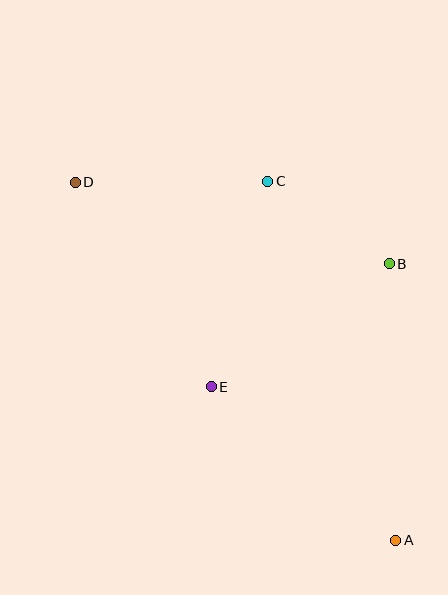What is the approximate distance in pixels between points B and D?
The distance between B and D is approximately 324 pixels.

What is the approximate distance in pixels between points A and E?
The distance between A and E is approximately 240 pixels.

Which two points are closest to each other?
Points B and C are closest to each other.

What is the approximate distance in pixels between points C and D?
The distance between C and D is approximately 193 pixels.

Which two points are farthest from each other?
Points A and D are farthest from each other.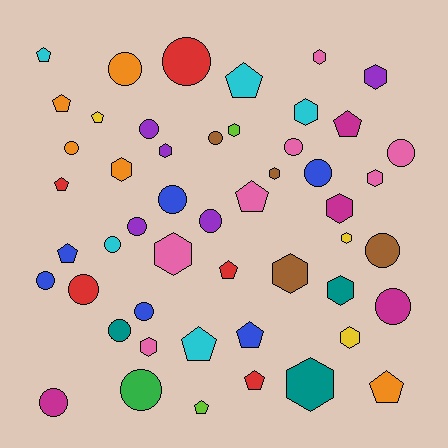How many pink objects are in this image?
There are 7 pink objects.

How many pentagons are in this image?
There are 14 pentagons.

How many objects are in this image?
There are 50 objects.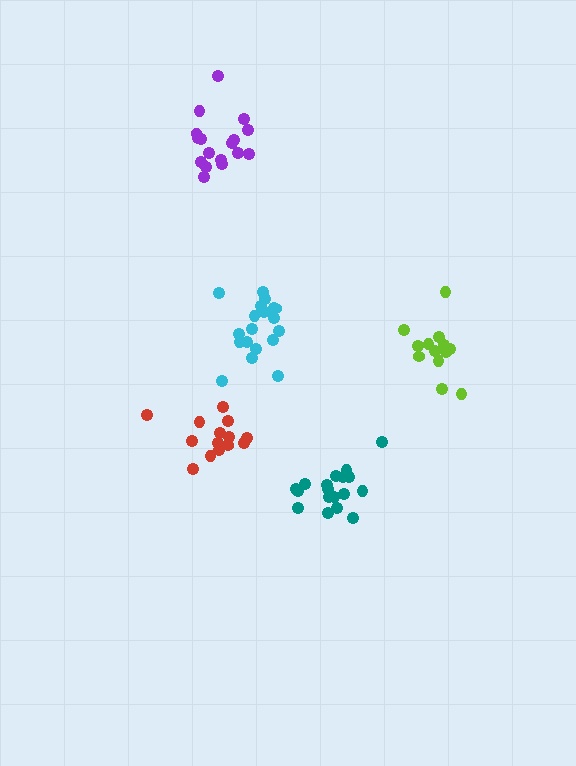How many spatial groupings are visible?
There are 5 spatial groupings.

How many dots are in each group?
Group 1: 14 dots, Group 2: 19 dots, Group 3: 18 dots, Group 4: 13 dots, Group 5: 17 dots (81 total).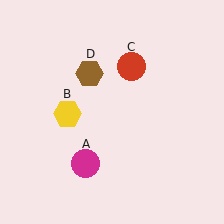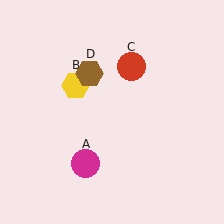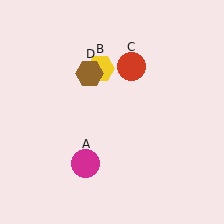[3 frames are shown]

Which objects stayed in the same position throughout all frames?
Magenta circle (object A) and red circle (object C) and brown hexagon (object D) remained stationary.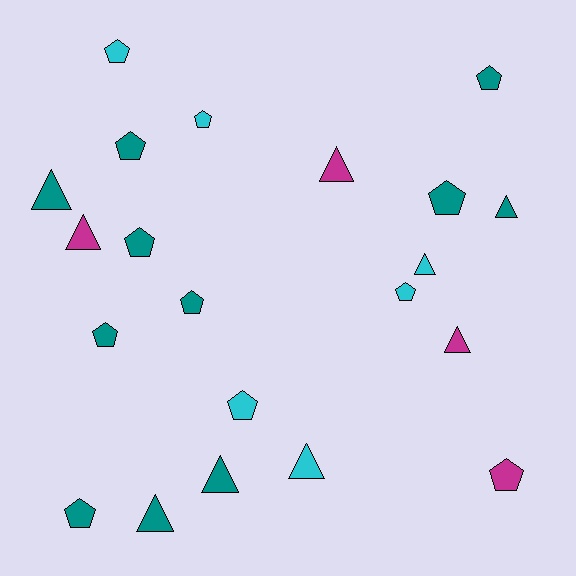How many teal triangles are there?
There are 4 teal triangles.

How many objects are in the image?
There are 21 objects.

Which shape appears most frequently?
Pentagon, with 12 objects.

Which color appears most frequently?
Teal, with 11 objects.